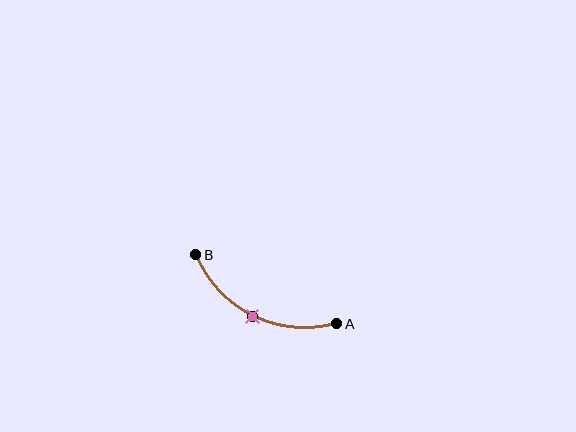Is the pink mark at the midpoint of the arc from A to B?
Yes. The pink mark lies on the arc at equal arc-length from both A and B — it is the arc midpoint.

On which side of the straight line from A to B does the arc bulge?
The arc bulges below the straight line connecting A and B.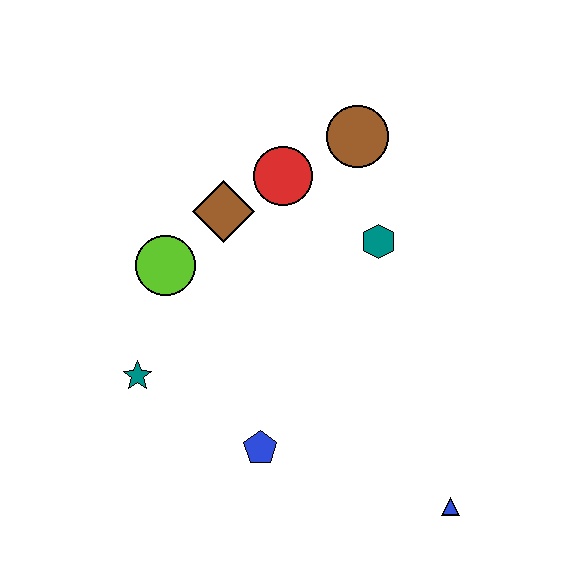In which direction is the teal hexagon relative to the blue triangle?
The teal hexagon is above the blue triangle.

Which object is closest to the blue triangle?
The blue pentagon is closest to the blue triangle.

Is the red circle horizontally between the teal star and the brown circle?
Yes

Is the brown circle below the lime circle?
No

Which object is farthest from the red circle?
The blue triangle is farthest from the red circle.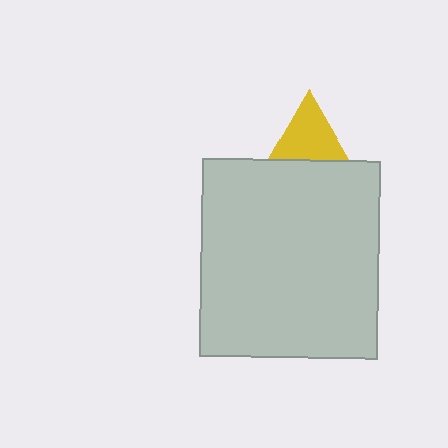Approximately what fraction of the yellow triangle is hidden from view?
Roughly 60% of the yellow triangle is hidden behind the light gray rectangle.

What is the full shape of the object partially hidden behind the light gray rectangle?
The partially hidden object is a yellow triangle.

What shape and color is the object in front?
The object in front is a light gray rectangle.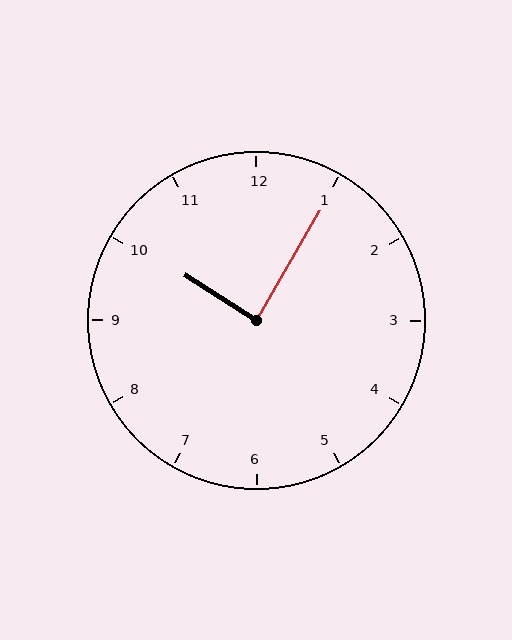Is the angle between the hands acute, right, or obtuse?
It is right.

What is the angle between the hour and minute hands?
Approximately 88 degrees.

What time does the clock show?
10:05.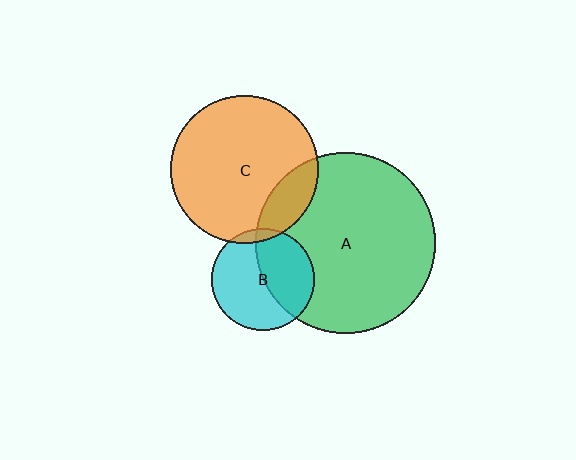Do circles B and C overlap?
Yes.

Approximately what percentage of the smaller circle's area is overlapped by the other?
Approximately 5%.